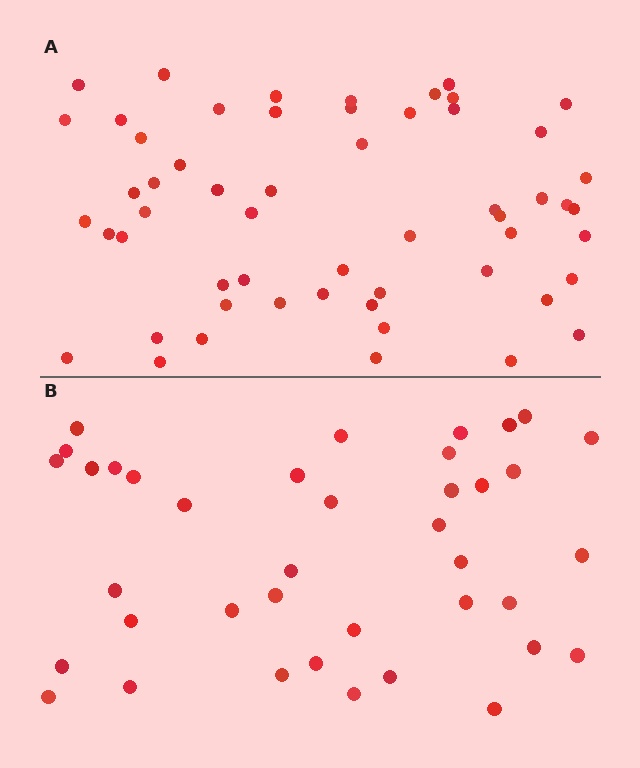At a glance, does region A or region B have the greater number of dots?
Region A (the top region) has more dots.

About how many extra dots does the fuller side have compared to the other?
Region A has approximately 15 more dots than region B.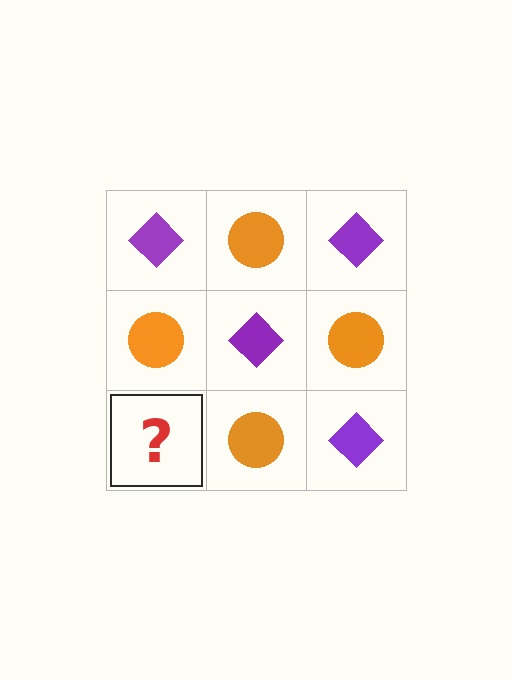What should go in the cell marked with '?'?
The missing cell should contain a purple diamond.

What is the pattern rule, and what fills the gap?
The rule is that it alternates purple diamond and orange circle in a checkerboard pattern. The gap should be filled with a purple diamond.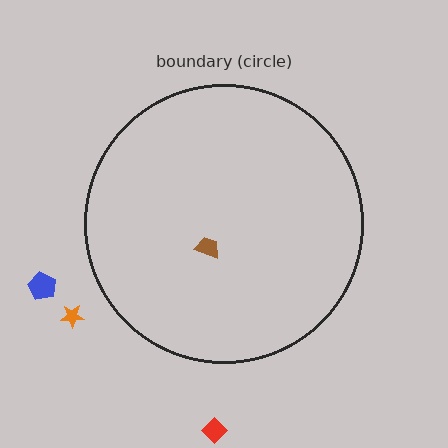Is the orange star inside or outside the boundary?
Outside.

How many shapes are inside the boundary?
1 inside, 3 outside.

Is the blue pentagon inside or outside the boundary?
Outside.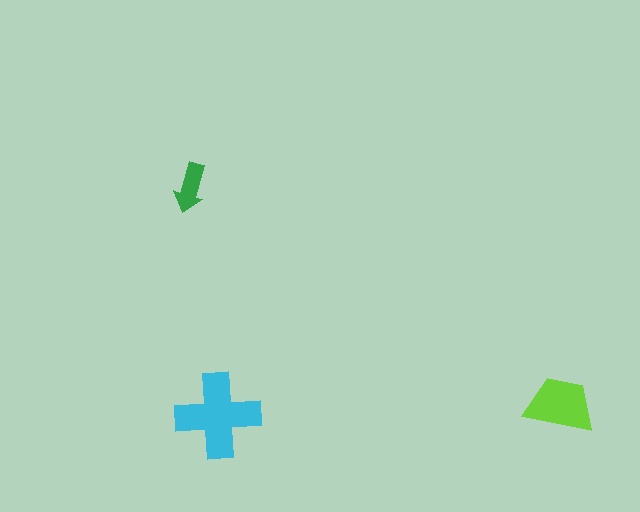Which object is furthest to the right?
The lime trapezoid is rightmost.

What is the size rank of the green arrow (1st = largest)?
3rd.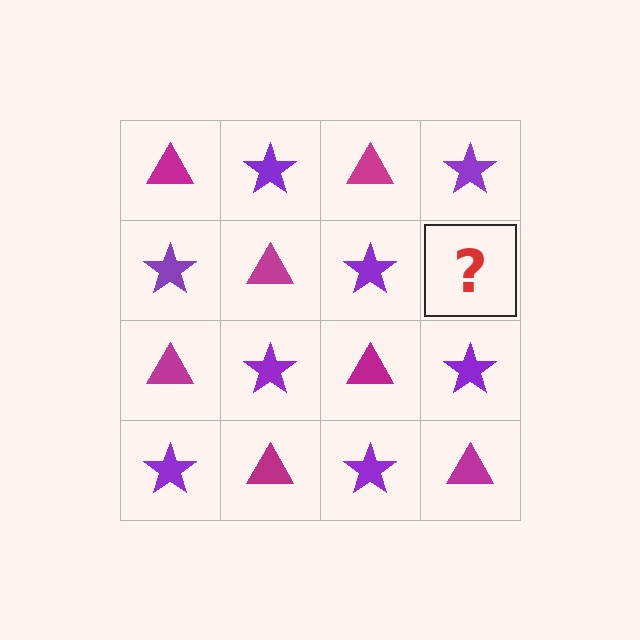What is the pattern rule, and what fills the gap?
The rule is that it alternates magenta triangle and purple star in a checkerboard pattern. The gap should be filled with a magenta triangle.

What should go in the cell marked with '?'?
The missing cell should contain a magenta triangle.